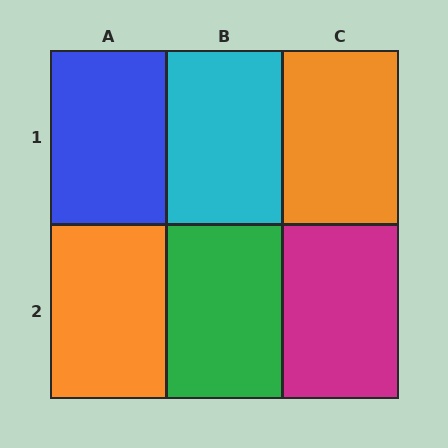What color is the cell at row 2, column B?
Green.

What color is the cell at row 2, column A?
Orange.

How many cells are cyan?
1 cell is cyan.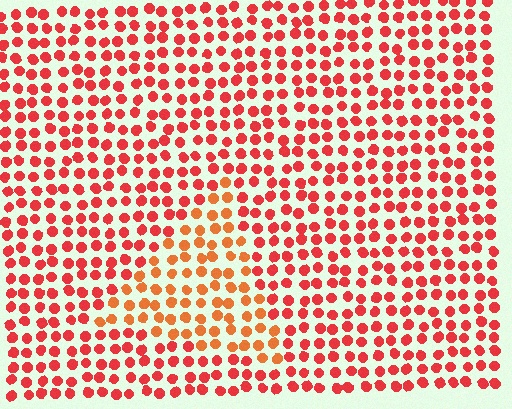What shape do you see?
I see a triangle.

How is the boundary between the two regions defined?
The boundary is defined purely by a slight shift in hue (about 25 degrees). Spacing, size, and orientation are identical on both sides.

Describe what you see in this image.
The image is filled with small red elements in a uniform arrangement. A triangle-shaped region is visible where the elements are tinted to a slightly different hue, forming a subtle color boundary.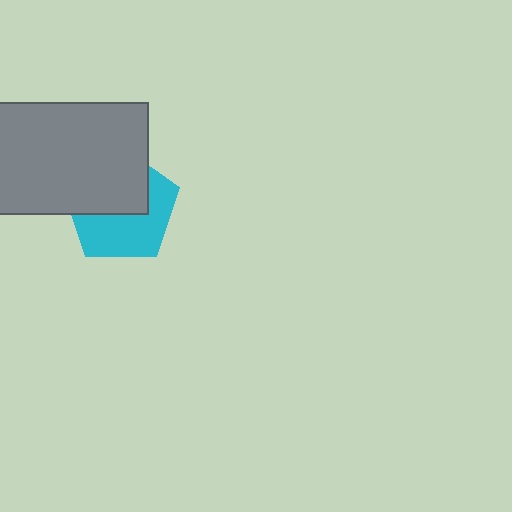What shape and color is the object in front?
The object in front is a gray rectangle.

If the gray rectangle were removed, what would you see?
You would see the complete cyan pentagon.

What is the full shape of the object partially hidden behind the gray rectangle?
The partially hidden object is a cyan pentagon.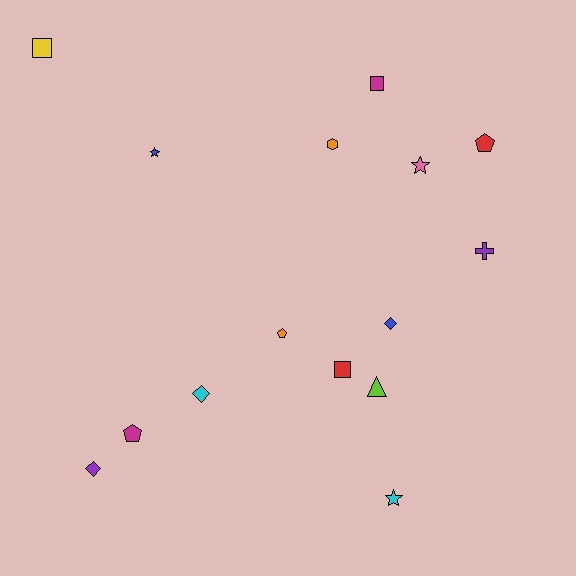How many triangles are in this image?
There is 1 triangle.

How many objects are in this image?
There are 15 objects.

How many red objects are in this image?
There are 2 red objects.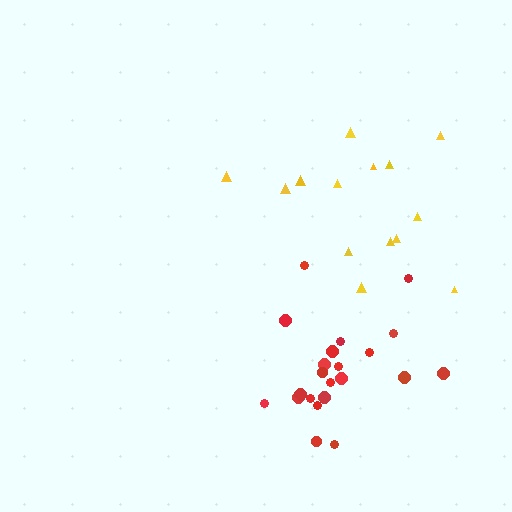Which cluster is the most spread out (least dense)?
Yellow.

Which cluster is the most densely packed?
Red.